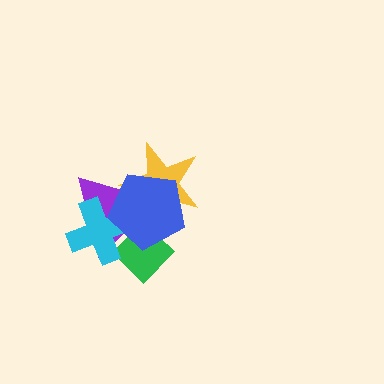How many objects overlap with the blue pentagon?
4 objects overlap with the blue pentagon.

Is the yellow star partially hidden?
Yes, it is partially covered by another shape.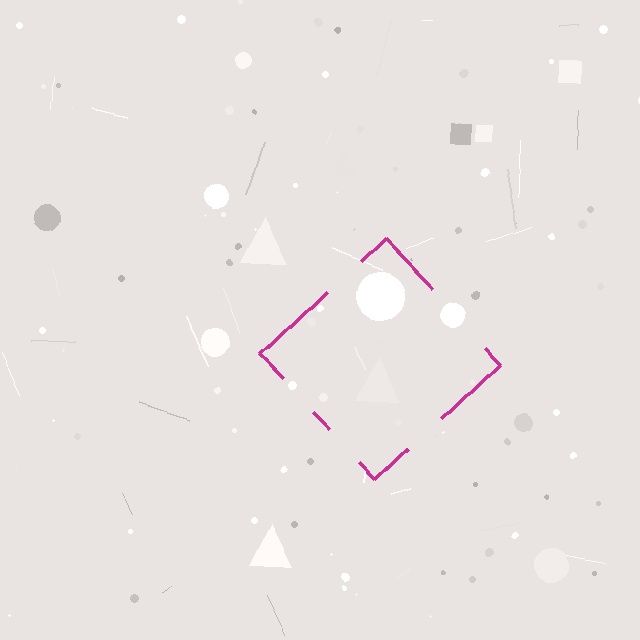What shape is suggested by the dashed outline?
The dashed outline suggests a diamond.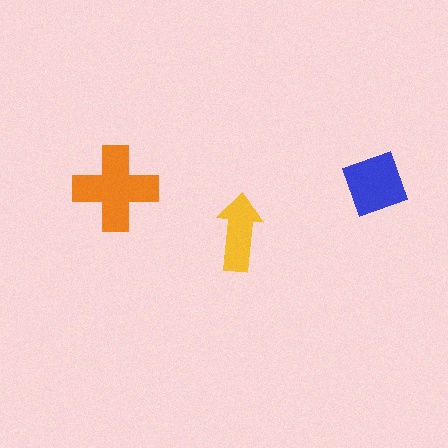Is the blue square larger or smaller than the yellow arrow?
Larger.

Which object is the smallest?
The yellow arrow.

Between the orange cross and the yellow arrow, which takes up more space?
The orange cross.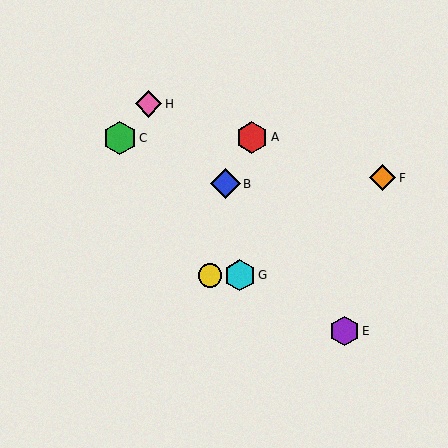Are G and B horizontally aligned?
No, G is at y≈275 and B is at y≈184.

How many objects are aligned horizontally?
2 objects (D, G) are aligned horizontally.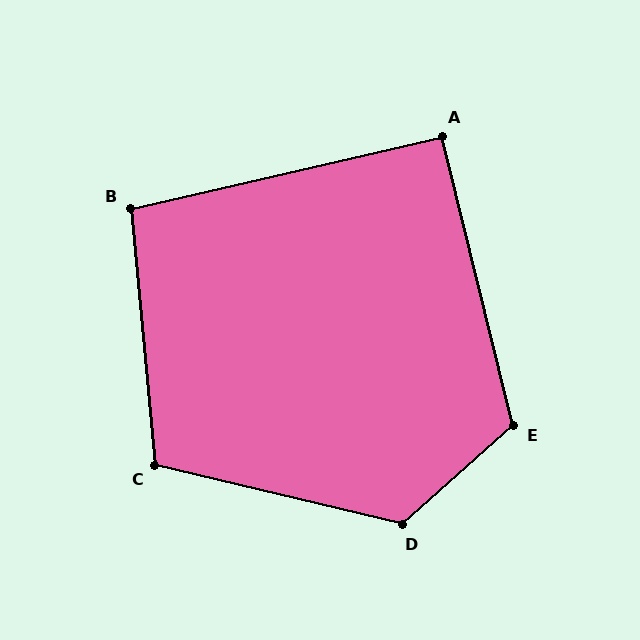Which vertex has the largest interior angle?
D, at approximately 125 degrees.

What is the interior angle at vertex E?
Approximately 118 degrees (obtuse).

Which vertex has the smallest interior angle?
A, at approximately 91 degrees.